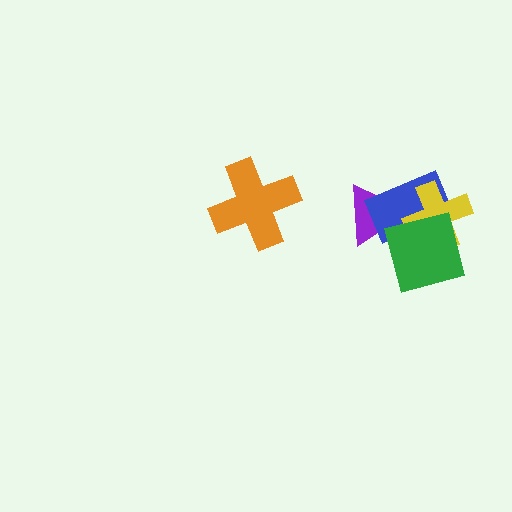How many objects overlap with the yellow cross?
2 objects overlap with the yellow cross.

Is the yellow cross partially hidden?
Yes, it is partially covered by another shape.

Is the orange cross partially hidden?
No, no other shape covers it.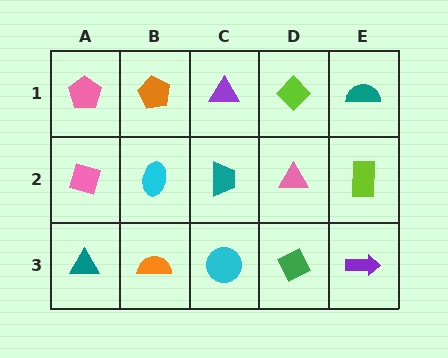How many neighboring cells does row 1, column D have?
3.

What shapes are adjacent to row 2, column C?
A purple triangle (row 1, column C), a cyan circle (row 3, column C), a cyan ellipse (row 2, column B), a pink triangle (row 2, column D).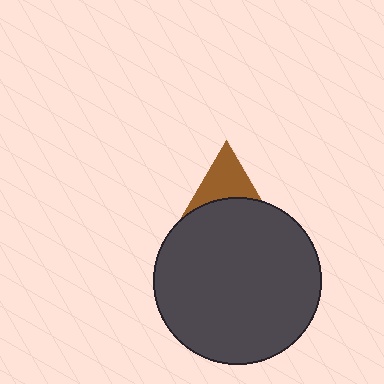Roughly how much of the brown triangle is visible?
A small part of it is visible (roughly 35%).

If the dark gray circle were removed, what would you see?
You would see the complete brown triangle.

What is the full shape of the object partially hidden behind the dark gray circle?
The partially hidden object is a brown triangle.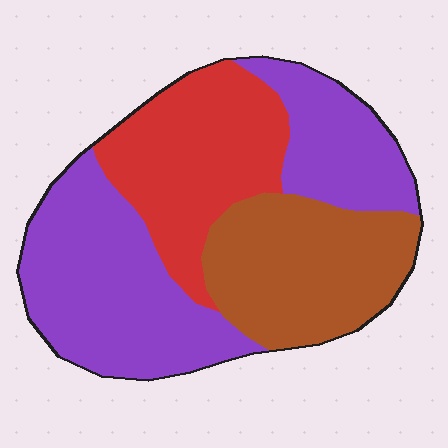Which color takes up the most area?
Purple, at roughly 45%.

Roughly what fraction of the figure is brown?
Brown covers 27% of the figure.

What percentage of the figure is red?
Red takes up between a sixth and a third of the figure.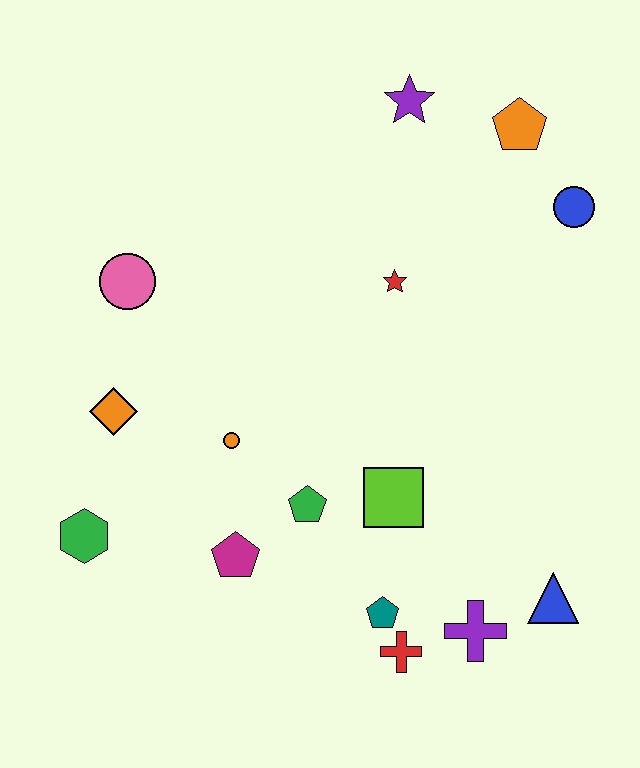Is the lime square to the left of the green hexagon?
No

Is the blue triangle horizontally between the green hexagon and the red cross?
No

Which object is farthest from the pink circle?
The blue triangle is farthest from the pink circle.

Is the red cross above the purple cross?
No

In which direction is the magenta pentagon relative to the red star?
The magenta pentagon is below the red star.